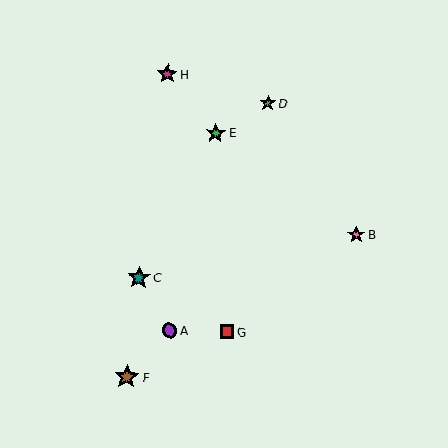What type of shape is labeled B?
Shape B is a pink star.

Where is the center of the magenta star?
The center of the magenta star is at (168, 74).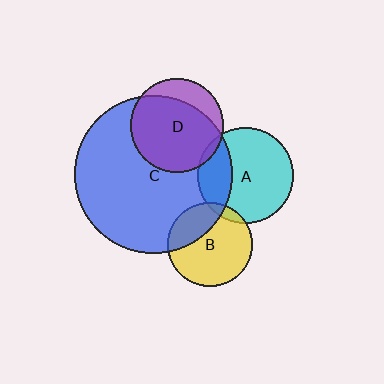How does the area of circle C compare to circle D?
Approximately 2.9 times.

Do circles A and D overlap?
Yes.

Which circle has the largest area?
Circle C (blue).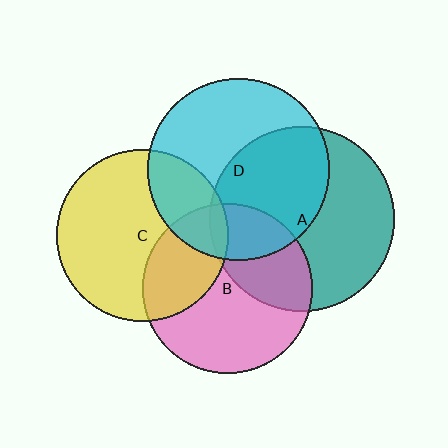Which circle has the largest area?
Circle A (teal).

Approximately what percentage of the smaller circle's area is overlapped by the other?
Approximately 35%.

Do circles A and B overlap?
Yes.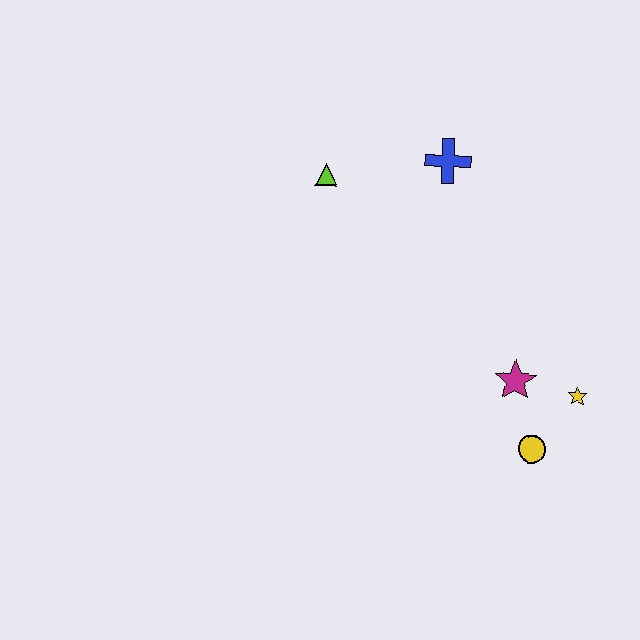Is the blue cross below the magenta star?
No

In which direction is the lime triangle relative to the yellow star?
The lime triangle is to the left of the yellow star.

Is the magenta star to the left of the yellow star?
Yes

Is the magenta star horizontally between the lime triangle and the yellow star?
Yes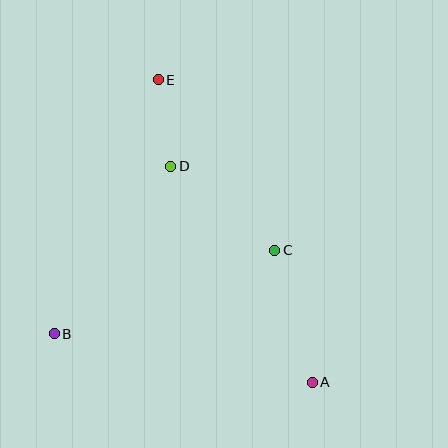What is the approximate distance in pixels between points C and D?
The distance between C and D is approximately 134 pixels.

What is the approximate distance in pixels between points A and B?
The distance between A and B is approximately 263 pixels.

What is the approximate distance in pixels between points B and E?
The distance between B and E is approximately 275 pixels.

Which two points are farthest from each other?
Points A and E are farthest from each other.